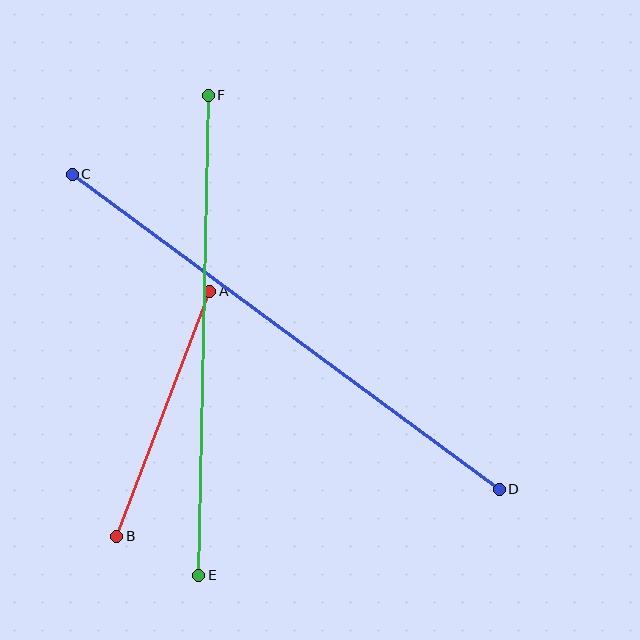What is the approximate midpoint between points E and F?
The midpoint is at approximately (203, 335) pixels.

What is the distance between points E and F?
The distance is approximately 480 pixels.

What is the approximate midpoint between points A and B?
The midpoint is at approximately (163, 414) pixels.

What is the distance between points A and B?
The distance is approximately 262 pixels.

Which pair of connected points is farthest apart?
Points C and D are farthest apart.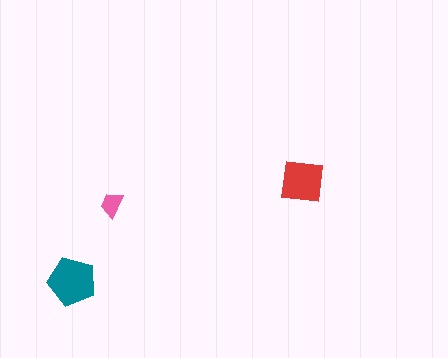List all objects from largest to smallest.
The teal pentagon, the red square, the pink trapezoid.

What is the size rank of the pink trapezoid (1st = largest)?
3rd.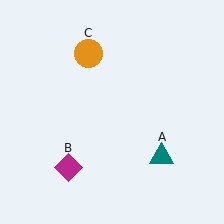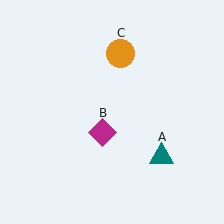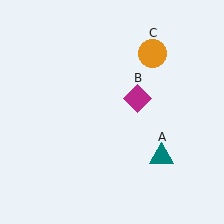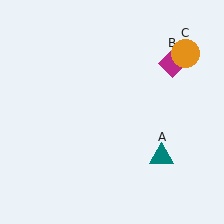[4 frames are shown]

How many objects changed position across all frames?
2 objects changed position: magenta diamond (object B), orange circle (object C).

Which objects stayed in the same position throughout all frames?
Teal triangle (object A) remained stationary.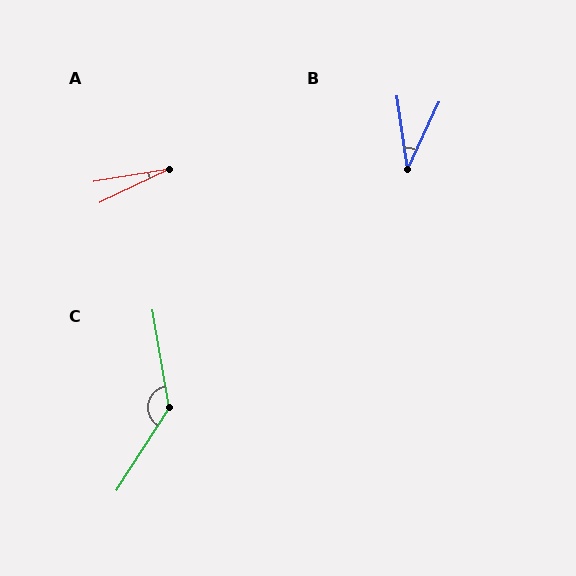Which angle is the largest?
C, at approximately 138 degrees.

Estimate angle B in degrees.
Approximately 33 degrees.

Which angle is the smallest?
A, at approximately 16 degrees.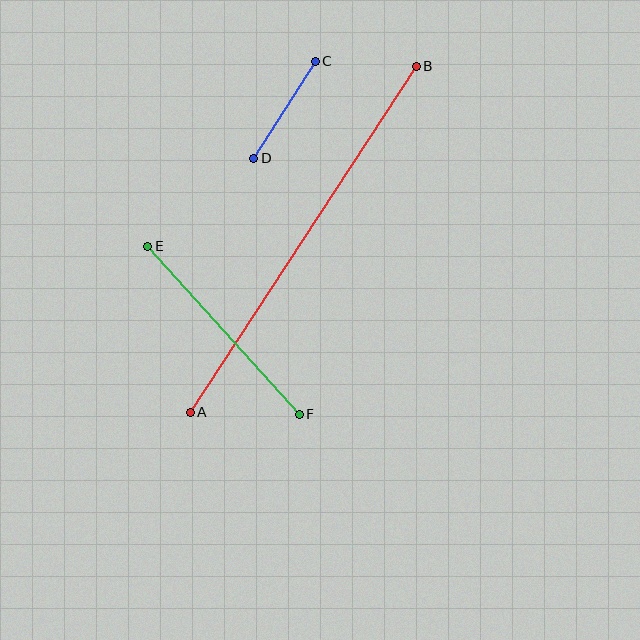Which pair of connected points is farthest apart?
Points A and B are farthest apart.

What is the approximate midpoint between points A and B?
The midpoint is at approximately (303, 239) pixels.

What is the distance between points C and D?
The distance is approximately 115 pixels.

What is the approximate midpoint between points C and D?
The midpoint is at approximately (285, 110) pixels.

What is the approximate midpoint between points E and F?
The midpoint is at approximately (223, 330) pixels.